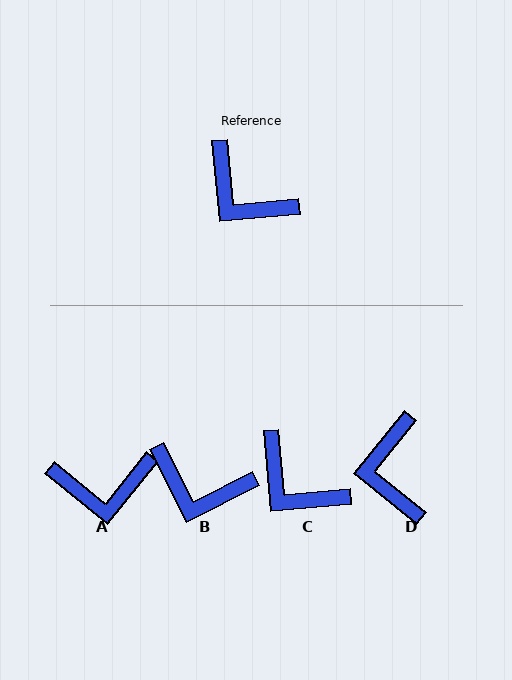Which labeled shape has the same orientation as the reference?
C.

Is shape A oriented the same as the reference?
No, it is off by about 46 degrees.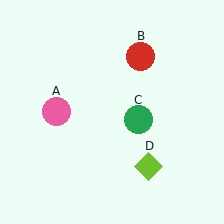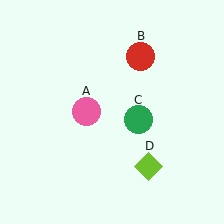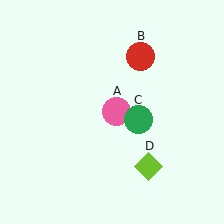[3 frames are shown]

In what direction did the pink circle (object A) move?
The pink circle (object A) moved right.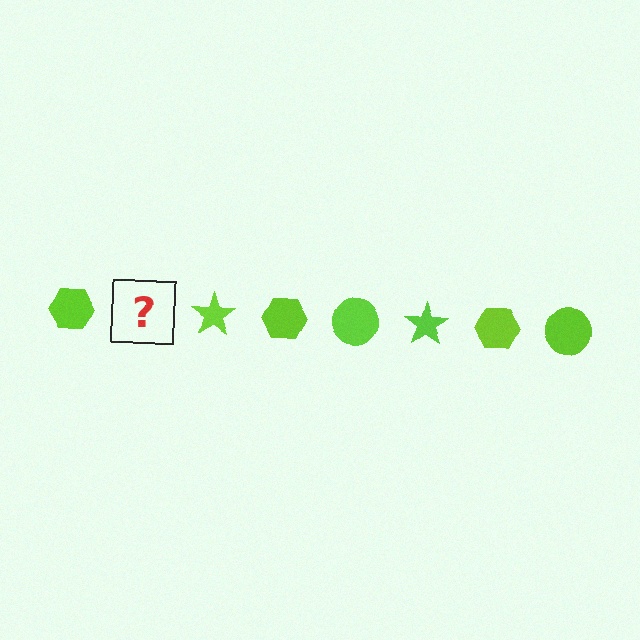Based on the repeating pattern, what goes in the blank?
The blank should be a lime circle.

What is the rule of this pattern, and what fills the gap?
The rule is that the pattern cycles through hexagon, circle, star shapes in lime. The gap should be filled with a lime circle.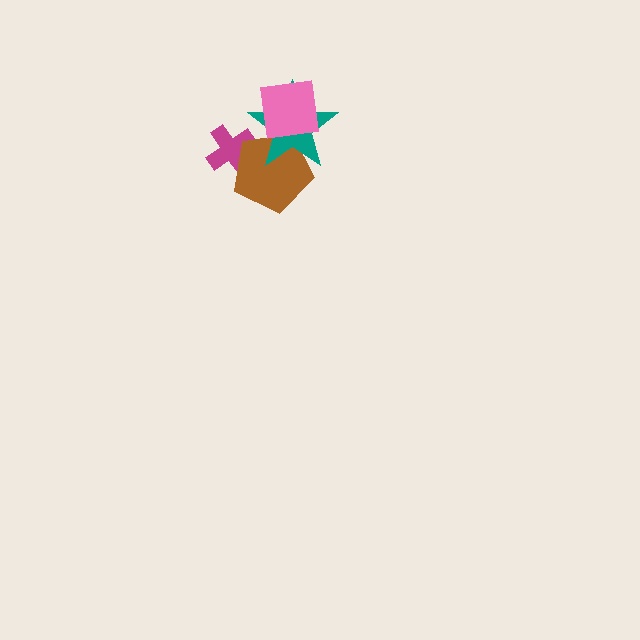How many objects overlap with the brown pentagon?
2 objects overlap with the brown pentagon.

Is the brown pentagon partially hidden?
Yes, it is partially covered by another shape.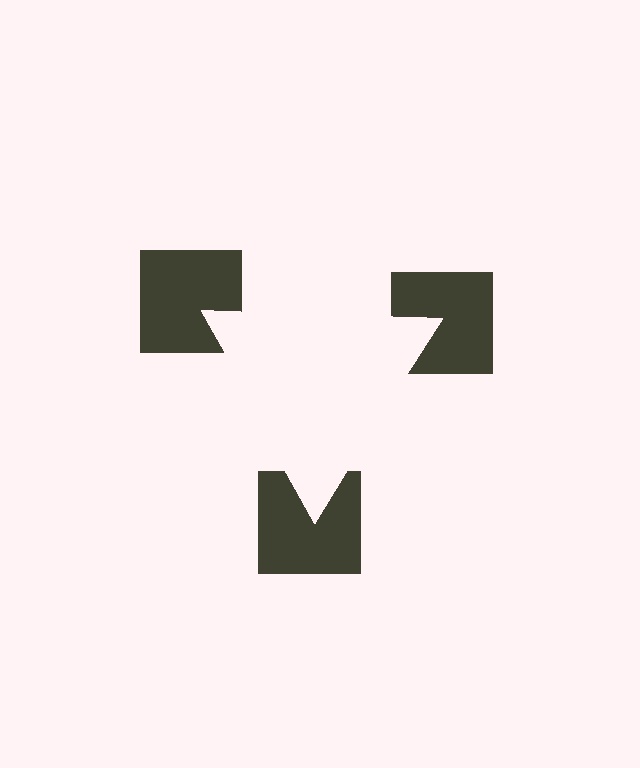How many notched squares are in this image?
There are 3 — one at each vertex of the illusory triangle.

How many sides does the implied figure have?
3 sides.